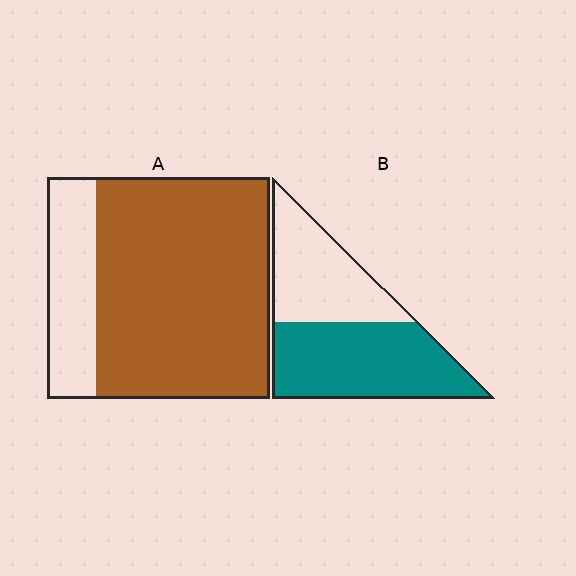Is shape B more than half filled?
Yes.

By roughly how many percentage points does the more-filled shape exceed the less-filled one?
By roughly 20 percentage points (A over B).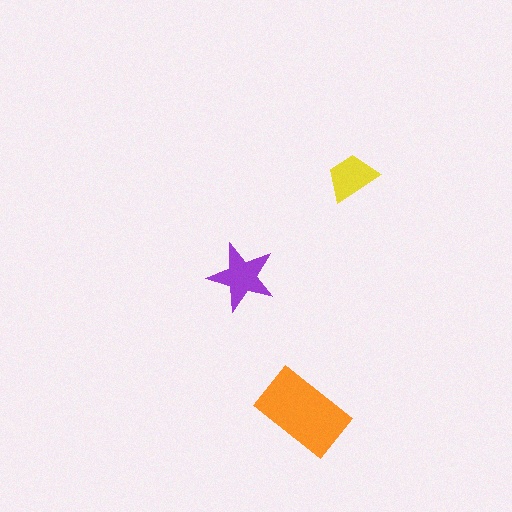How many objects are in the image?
There are 3 objects in the image.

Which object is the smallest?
The yellow trapezoid.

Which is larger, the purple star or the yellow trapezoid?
The purple star.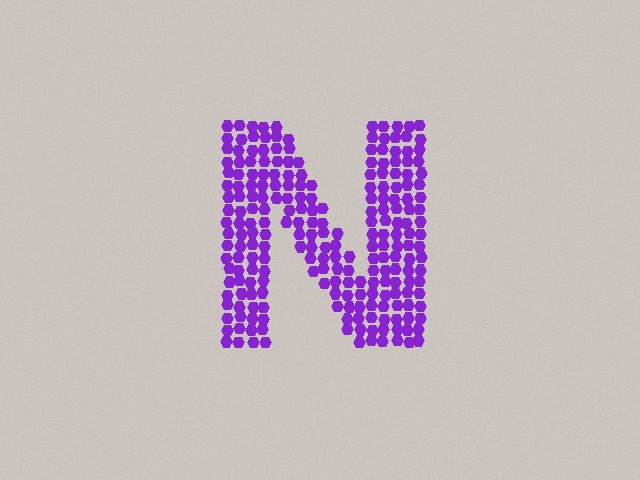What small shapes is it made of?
It is made of small hexagons.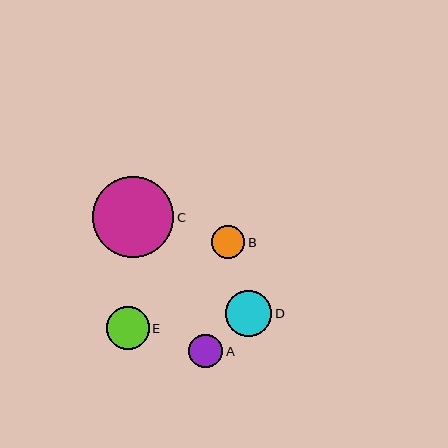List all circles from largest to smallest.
From largest to smallest: C, D, E, A, B.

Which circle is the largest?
Circle C is the largest with a size of approximately 81 pixels.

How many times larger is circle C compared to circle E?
Circle C is approximately 1.9 times the size of circle E.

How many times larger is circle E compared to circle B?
Circle E is approximately 1.3 times the size of circle B.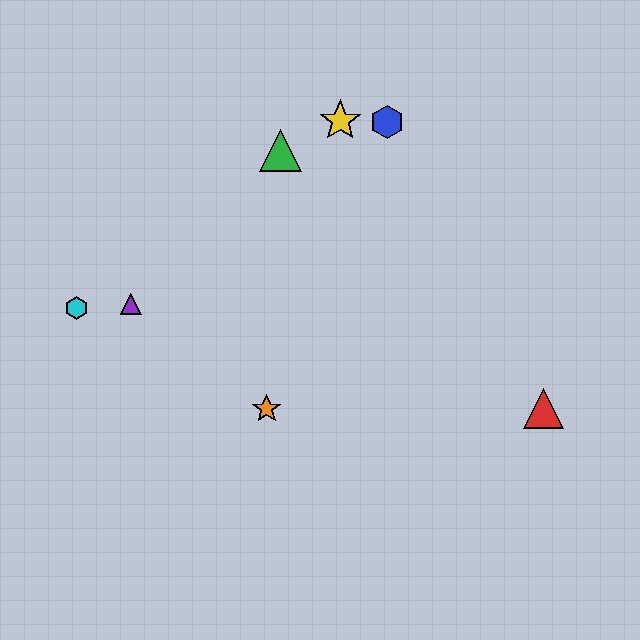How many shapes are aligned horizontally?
2 shapes (the red triangle, the orange star) are aligned horizontally.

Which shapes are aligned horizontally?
The red triangle, the orange star are aligned horizontally.